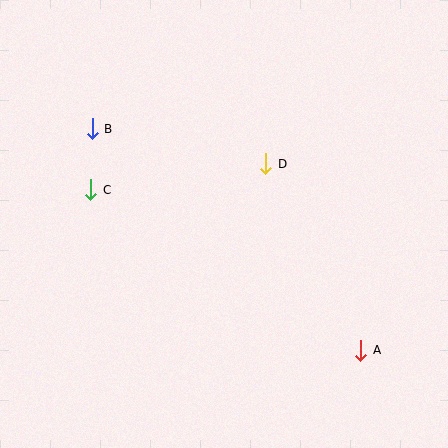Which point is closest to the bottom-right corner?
Point A is closest to the bottom-right corner.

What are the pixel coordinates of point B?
Point B is at (92, 129).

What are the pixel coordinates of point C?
Point C is at (91, 190).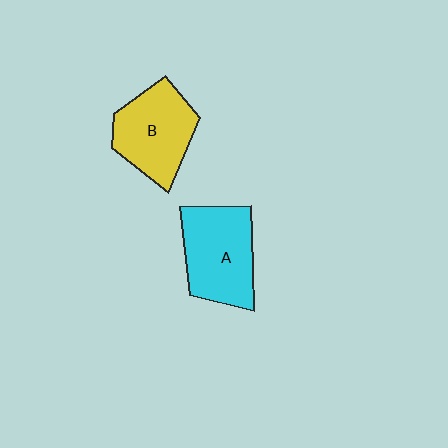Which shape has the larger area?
Shape A (cyan).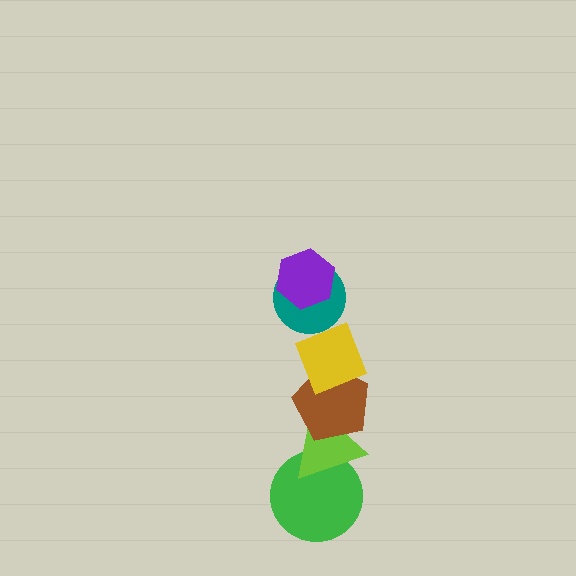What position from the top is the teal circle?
The teal circle is 2nd from the top.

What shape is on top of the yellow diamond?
The teal circle is on top of the yellow diamond.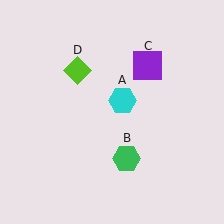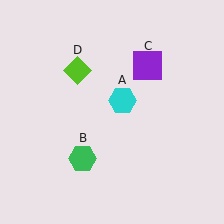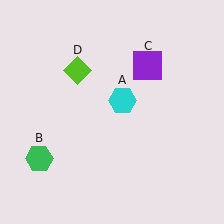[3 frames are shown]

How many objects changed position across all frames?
1 object changed position: green hexagon (object B).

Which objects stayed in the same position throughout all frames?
Cyan hexagon (object A) and purple square (object C) and lime diamond (object D) remained stationary.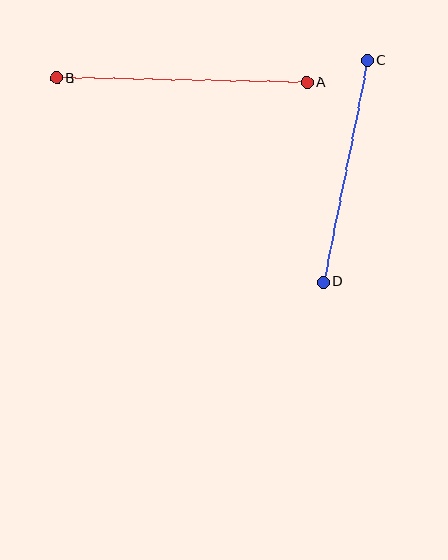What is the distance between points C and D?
The distance is approximately 226 pixels.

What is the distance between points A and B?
The distance is approximately 251 pixels.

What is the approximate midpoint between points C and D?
The midpoint is at approximately (345, 171) pixels.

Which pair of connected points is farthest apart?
Points A and B are farthest apart.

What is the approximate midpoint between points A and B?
The midpoint is at approximately (182, 80) pixels.